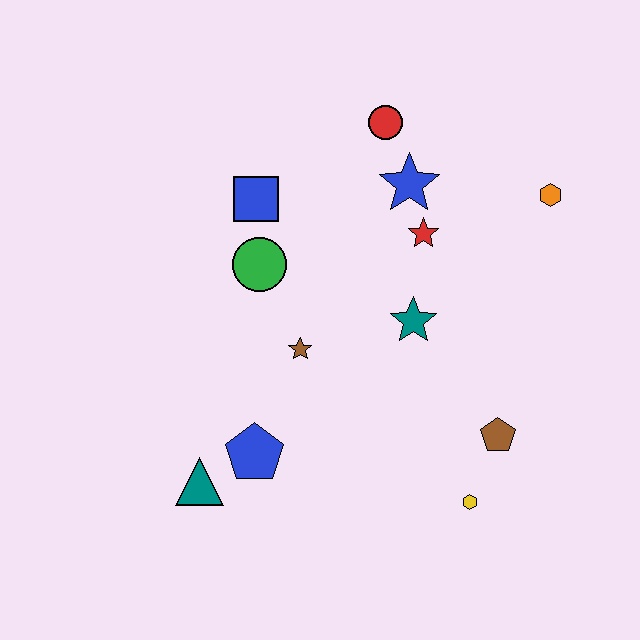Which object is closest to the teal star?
The red star is closest to the teal star.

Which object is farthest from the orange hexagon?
The teal triangle is farthest from the orange hexagon.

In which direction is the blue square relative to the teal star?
The blue square is to the left of the teal star.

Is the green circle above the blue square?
No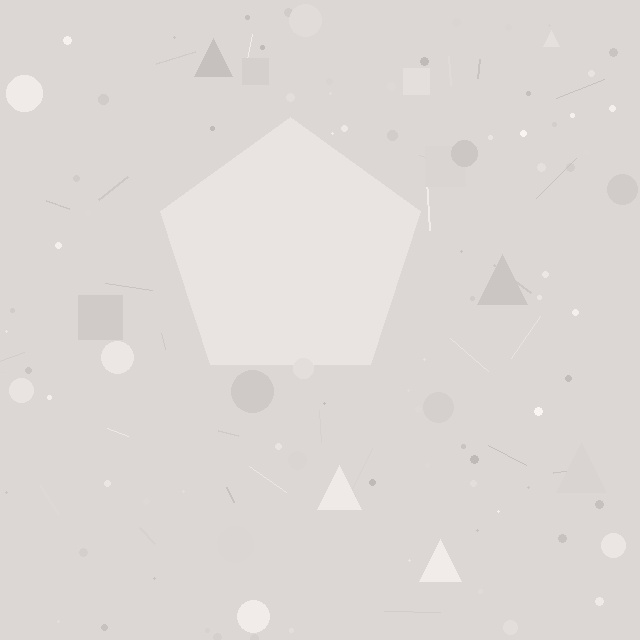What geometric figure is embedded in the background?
A pentagon is embedded in the background.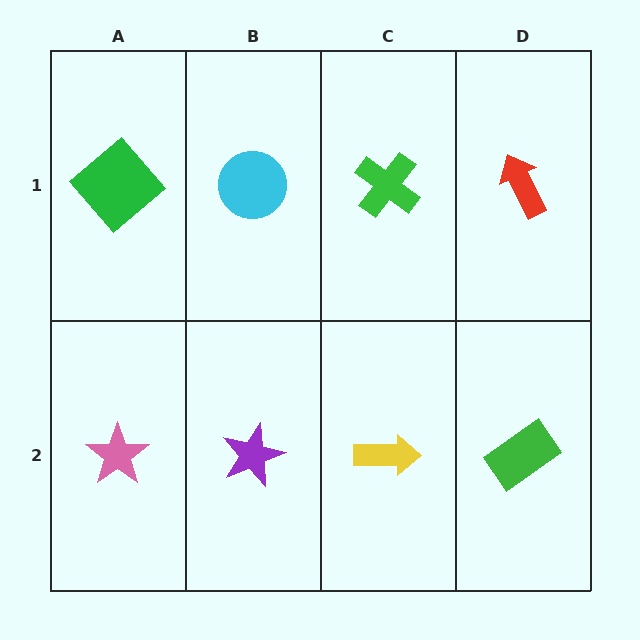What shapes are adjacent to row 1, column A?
A pink star (row 2, column A), a cyan circle (row 1, column B).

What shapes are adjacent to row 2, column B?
A cyan circle (row 1, column B), a pink star (row 2, column A), a yellow arrow (row 2, column C).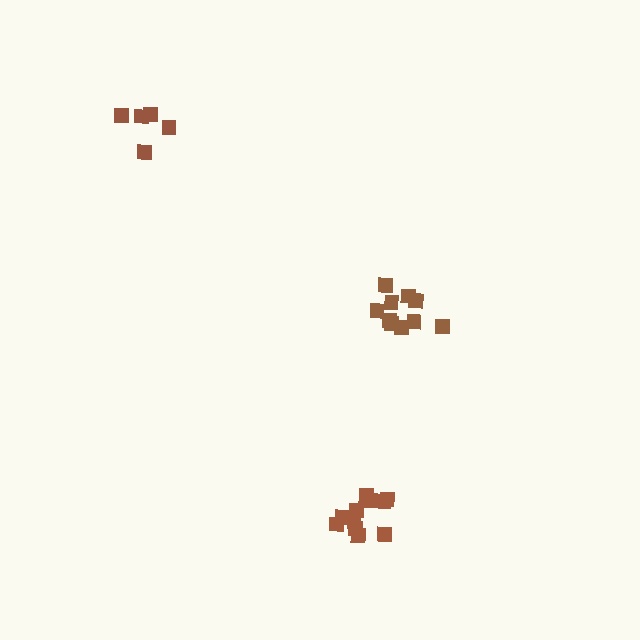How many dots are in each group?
Group 1: 5 dots, Group 2: 11 dots, Group 3: 10 dots (26 total).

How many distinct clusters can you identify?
There are 3 distinct clusters.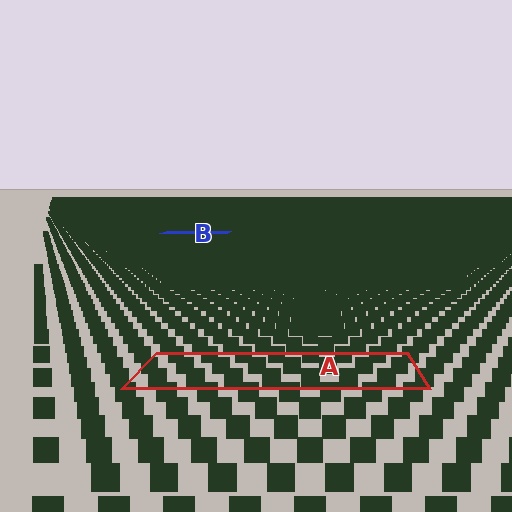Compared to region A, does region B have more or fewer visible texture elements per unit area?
Region B has more texture elements per unit area — they are packed more densely because it is farther away.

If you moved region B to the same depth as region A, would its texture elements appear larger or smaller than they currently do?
They would appear larger. At a closer depth, the same texture elements are projected at a bigger on-screen size.